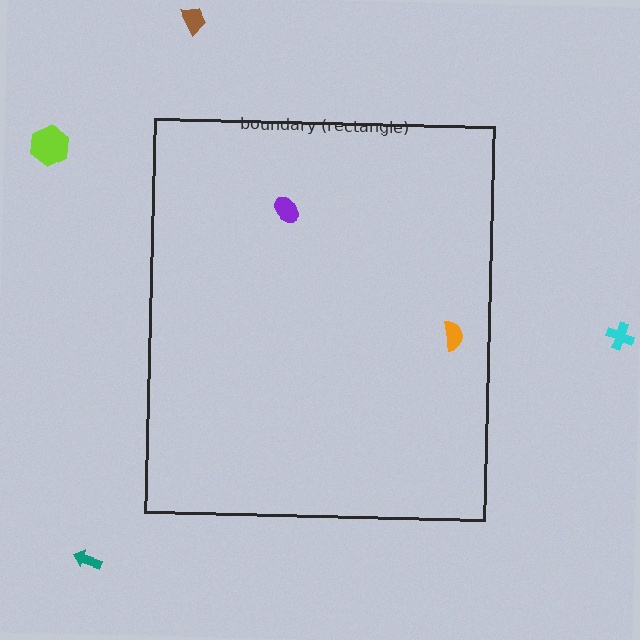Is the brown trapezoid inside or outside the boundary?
Outside.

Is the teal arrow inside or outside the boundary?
Outside.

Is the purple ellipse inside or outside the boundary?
Inside.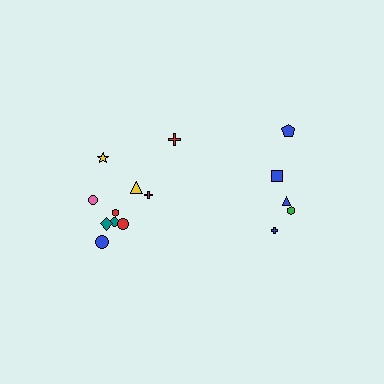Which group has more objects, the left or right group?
The left group.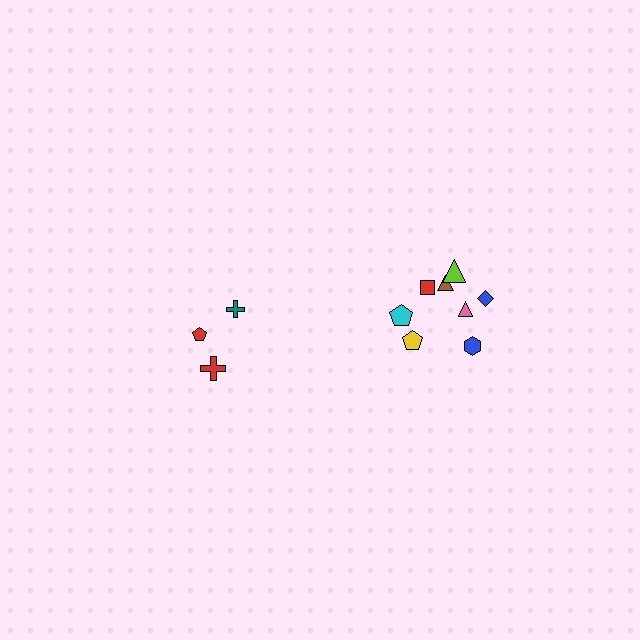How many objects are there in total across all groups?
There are 11 objects.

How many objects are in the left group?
There are 3 objects.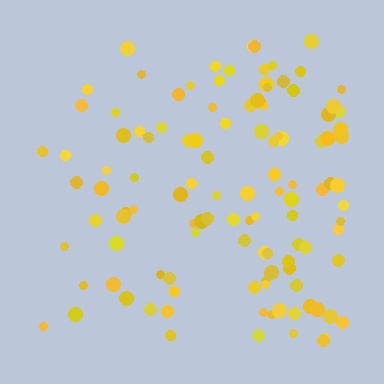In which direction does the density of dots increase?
From left to right, with the right side densest.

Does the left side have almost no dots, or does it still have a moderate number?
Still a moderate number, just noticeably fewer than the right.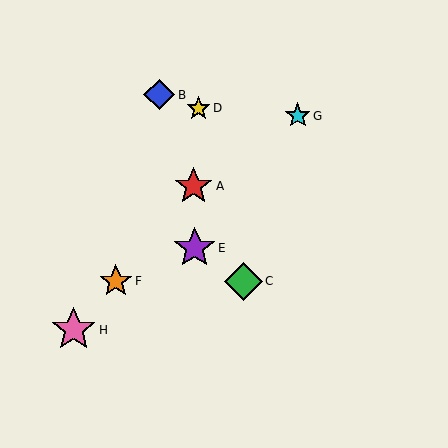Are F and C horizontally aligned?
Yes, both are at y≈281.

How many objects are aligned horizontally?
2 objects (C, F) are aligned horizontally.